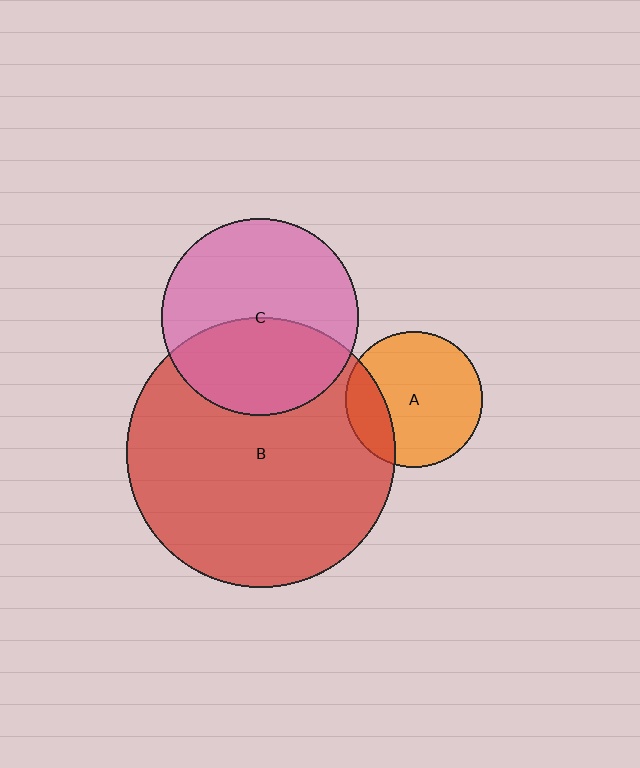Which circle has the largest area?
Circle B (red).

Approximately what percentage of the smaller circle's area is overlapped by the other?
Approximately 20%.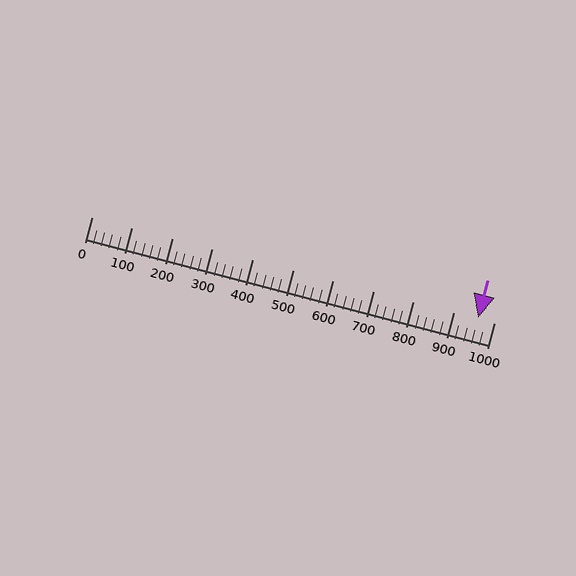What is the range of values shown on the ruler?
The ruler shows values from 0 to 1000.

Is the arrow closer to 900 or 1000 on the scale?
The arrow is closer to 1000.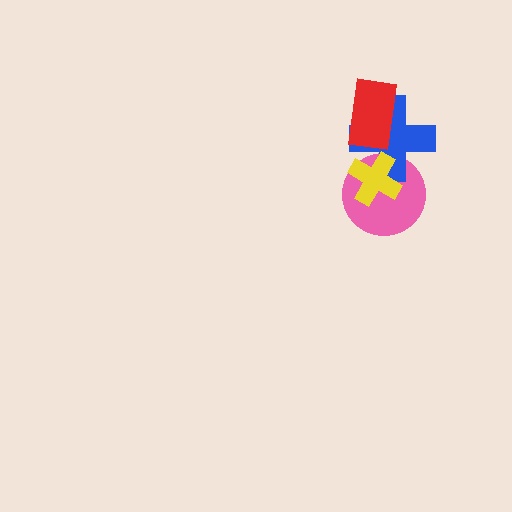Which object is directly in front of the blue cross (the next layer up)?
The yellow cross is directly in front of the blue cross.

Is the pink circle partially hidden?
Yes, it is partially covered by another shape.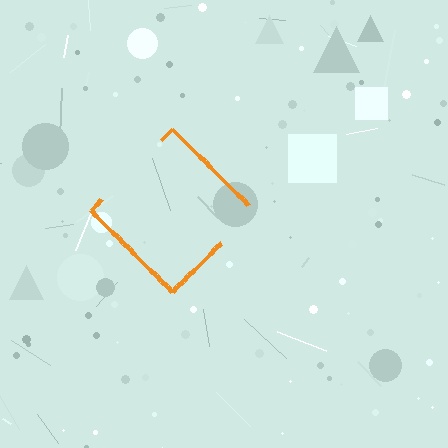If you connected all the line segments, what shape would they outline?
They would outline a diamond.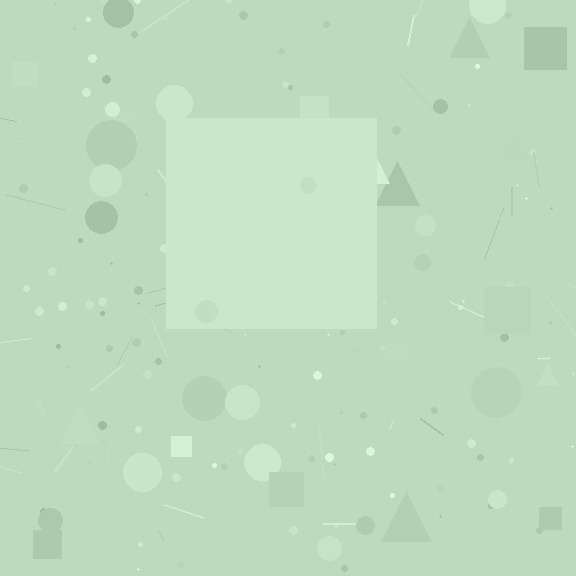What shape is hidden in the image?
A square is hidden in the image.